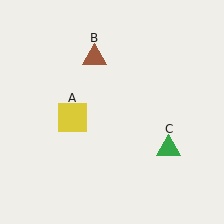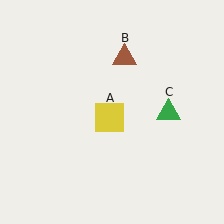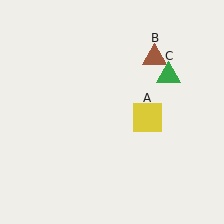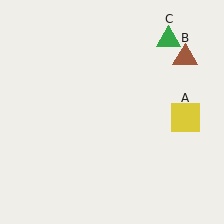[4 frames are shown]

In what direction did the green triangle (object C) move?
The green triangle (object C) moved up.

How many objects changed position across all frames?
3 objects changed position: yellow square (object A), brown triangle (object B), green triangle (object C).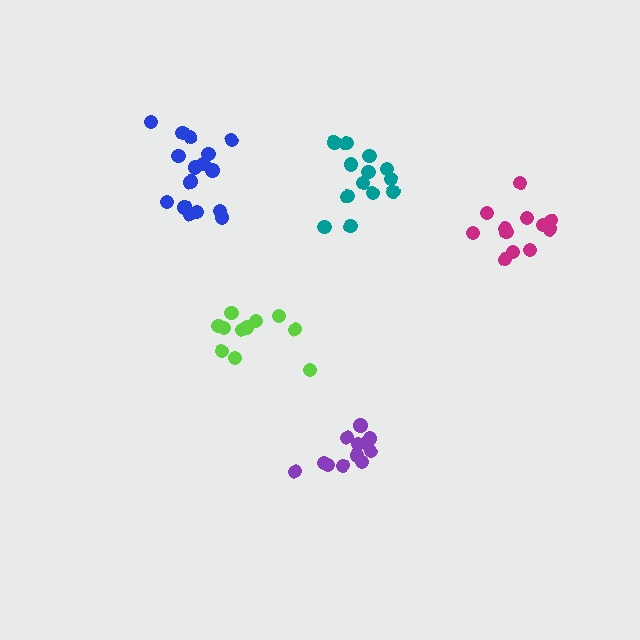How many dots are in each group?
Group 1: 16 dots, Group 2: 12 dots, Group 3: 12 dots, Group 4: 13 dots, Group 5: 11 dots (64 total).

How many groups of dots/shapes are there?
There are 5 groups.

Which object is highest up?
The blue cluster is topmost.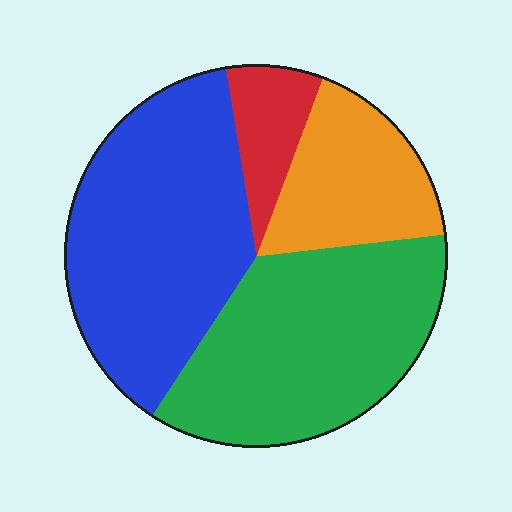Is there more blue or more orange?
Blue.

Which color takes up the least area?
Red, at roughly 10%.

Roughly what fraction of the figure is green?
Green covers roughly 35% of the figure.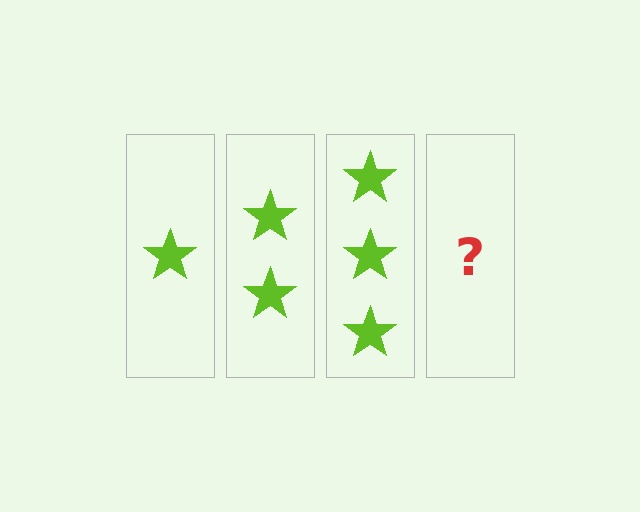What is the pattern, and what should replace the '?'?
The pattern is that each step adds one more star. The '?' should be 4 stars.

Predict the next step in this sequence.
The next step is 4 stars.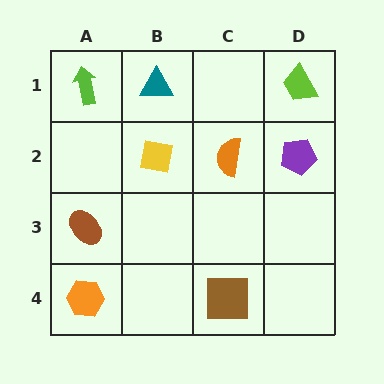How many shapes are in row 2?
3 shapes.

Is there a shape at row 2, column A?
No, that cell is empty.